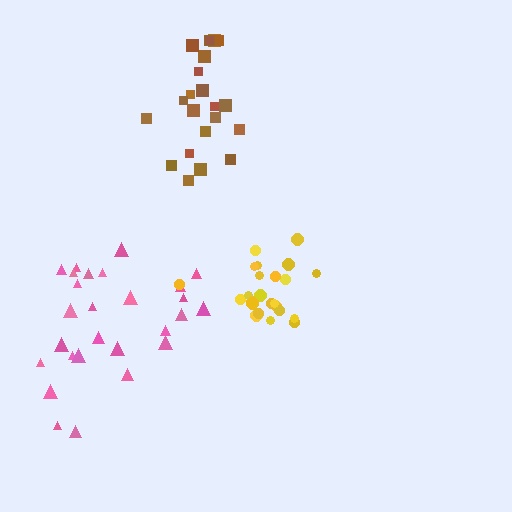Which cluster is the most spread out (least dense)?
Pink.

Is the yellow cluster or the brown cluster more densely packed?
Yellow.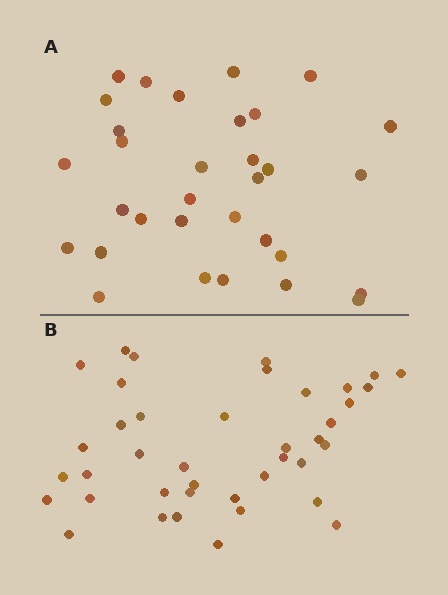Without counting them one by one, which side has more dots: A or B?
Region B (the bottom region) has more dots.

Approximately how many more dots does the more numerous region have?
Region B has roughly 8 or so more dots than region A.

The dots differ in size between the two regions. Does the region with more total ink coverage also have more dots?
No. Region A has more total ink coverage because its dots are larger, but region B actually contains more individual dots. Total area can be misleading — the number of items is what matters here.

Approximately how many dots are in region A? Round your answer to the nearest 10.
About 30 dots. (The exact count is 32, which rounds to 30.)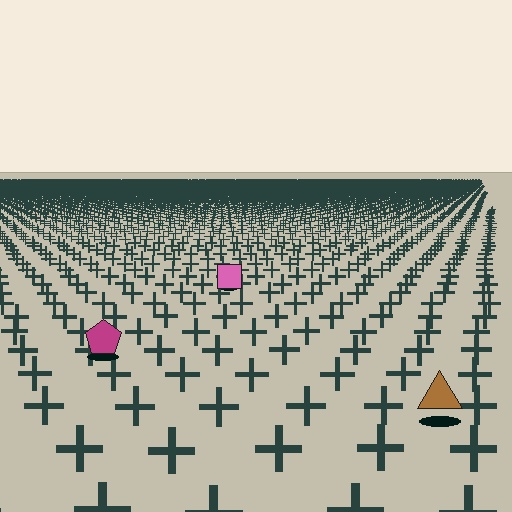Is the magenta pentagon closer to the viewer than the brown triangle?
No. The brown triangle is closer — you can tell from the texture gradient: the ground texture is coarser near it.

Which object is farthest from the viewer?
The pink square is farthest from the viewer. It appears smaller and the ground texture around it is denser.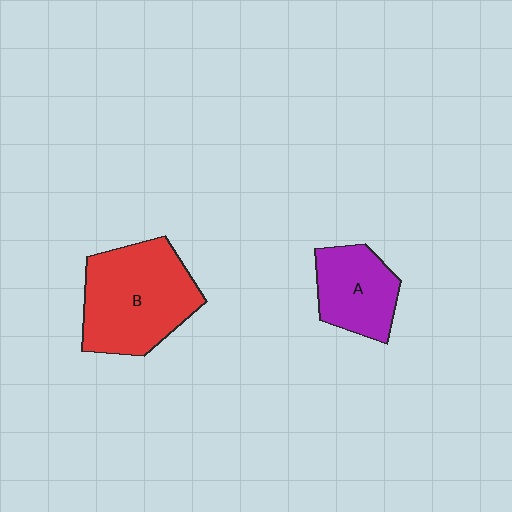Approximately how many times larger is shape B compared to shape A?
Approximately 1.7 times.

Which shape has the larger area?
Shape B (red).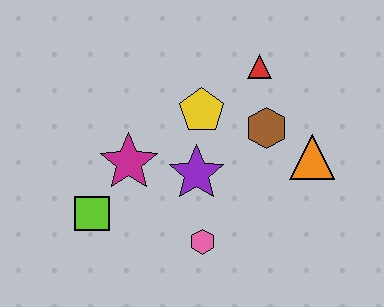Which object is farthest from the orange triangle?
The lime square is farthest from the orange triangle.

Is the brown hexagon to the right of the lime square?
Yes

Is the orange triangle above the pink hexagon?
Yes